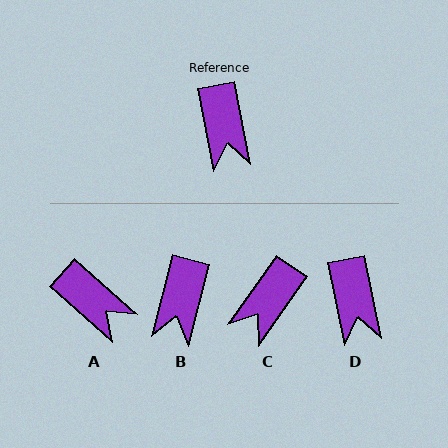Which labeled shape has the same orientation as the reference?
D.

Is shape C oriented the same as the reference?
No, it is off by about 46 degrees.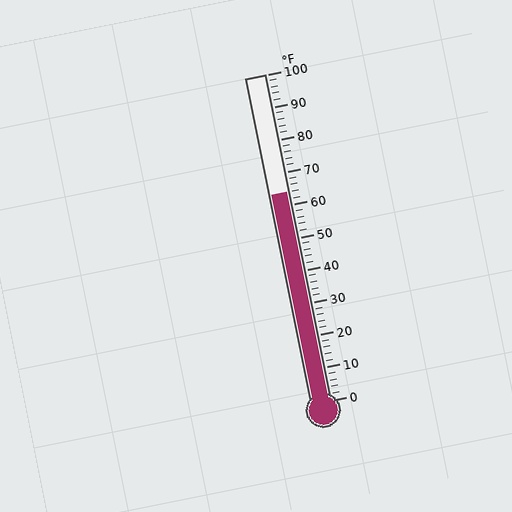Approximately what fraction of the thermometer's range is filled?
The thermometer is filled to approximately 65% of its range.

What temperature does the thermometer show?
The thermometer shows approximately 64°F.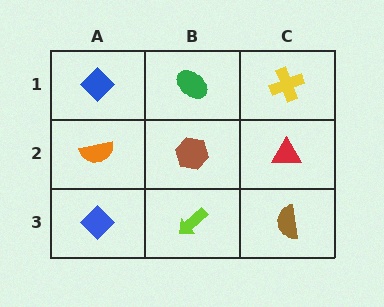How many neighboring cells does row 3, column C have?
2.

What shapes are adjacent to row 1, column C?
A red triangle (row 2, column C), a green ellipse (row 1, column B).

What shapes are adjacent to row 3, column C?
A red triangle (row 2, column C), a lime arrow (row 3, column B).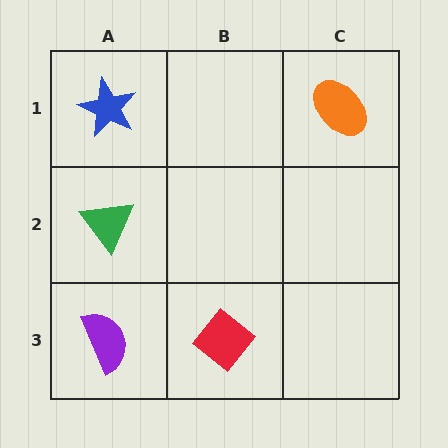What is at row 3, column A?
A purple semicircle.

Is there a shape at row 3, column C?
No, that cell is empty.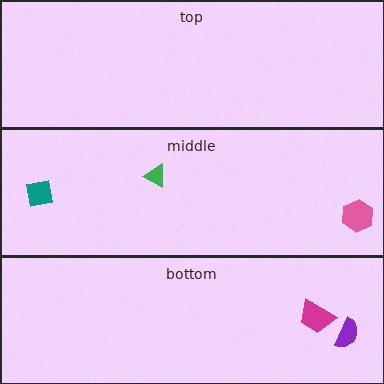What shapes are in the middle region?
The teal square, the green triangle, the pink hexagon.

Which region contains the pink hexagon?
The middle region.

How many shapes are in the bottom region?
2.